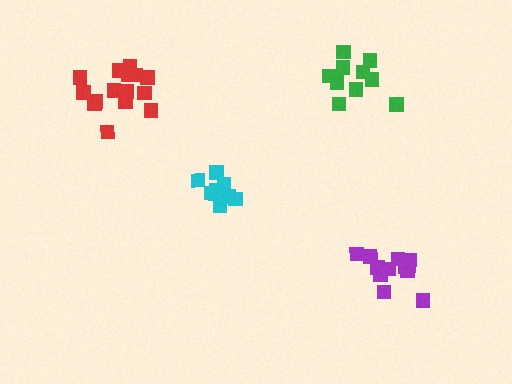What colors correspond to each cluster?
The clusters are colored: green, cyan, red, purple.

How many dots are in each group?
Group 1: 10 dots, Group 2: 9 dots, Group 3: 15 dots, Group 4: 12 dots (46 total).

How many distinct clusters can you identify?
There are 4 distinct clusters.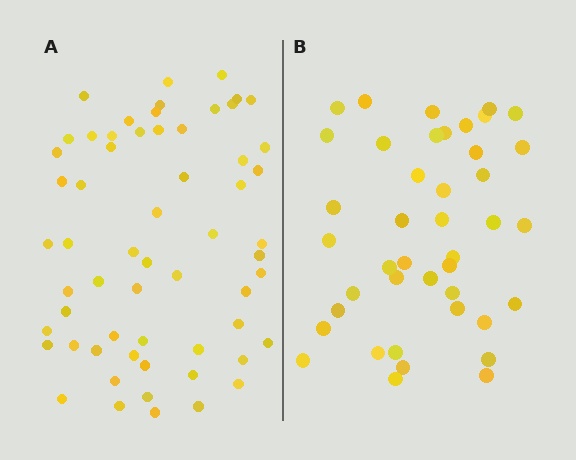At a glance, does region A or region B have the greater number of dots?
Region A (the left region) has more dots.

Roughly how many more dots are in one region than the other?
Region A has approximately 20 more dots than region B.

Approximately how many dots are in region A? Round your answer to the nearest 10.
About 60 dots.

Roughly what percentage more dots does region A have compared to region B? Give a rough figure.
About 45% more.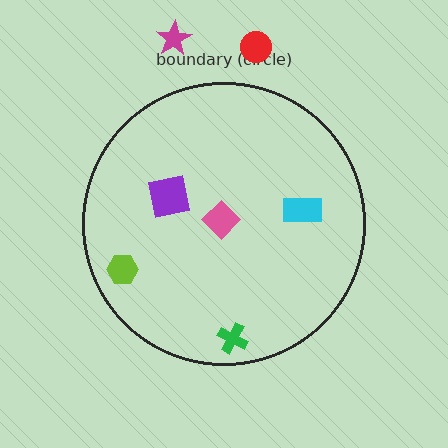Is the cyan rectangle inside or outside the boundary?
Inside.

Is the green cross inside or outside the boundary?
Inside.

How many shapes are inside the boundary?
5 inside, 2 outside.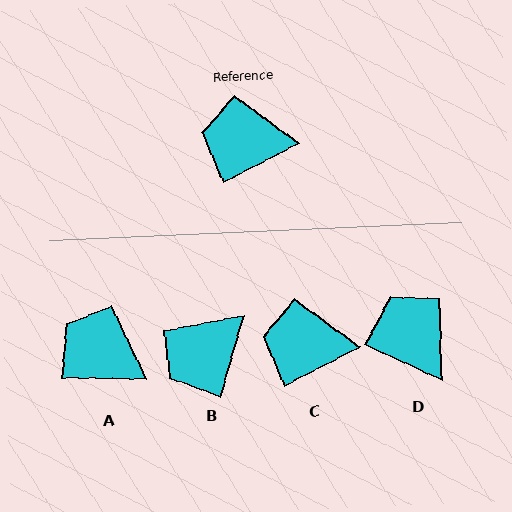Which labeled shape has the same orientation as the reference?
C.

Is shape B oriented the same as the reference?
No, it is off by about 47 degrees.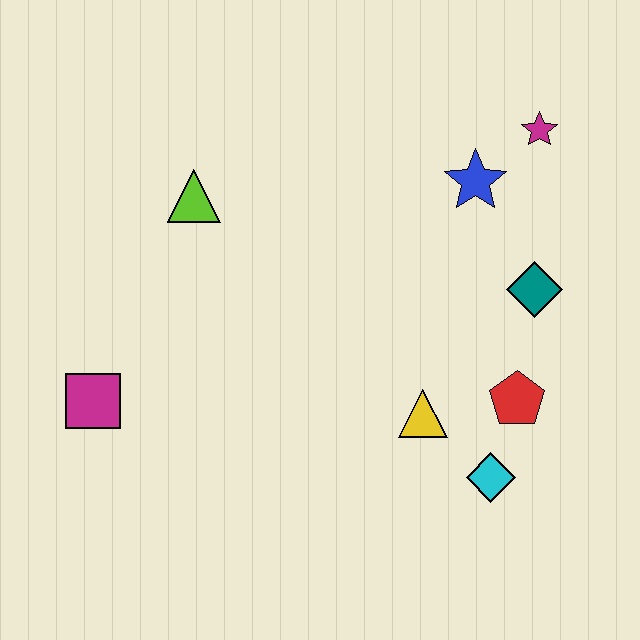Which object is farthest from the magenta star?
The magenta square is farthest from the magenta star.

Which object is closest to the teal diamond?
The red pentagon is closest to the teal diamond.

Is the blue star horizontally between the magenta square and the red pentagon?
Yes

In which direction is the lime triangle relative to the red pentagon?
The lime triangle is to the left of the red pentagon.